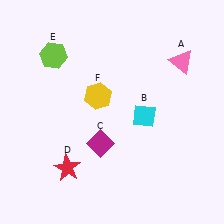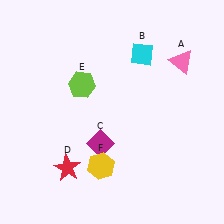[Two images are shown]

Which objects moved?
The objects that moved are: the cyan diamond (B), the lime hexagon (E), the yellow hexagon (F).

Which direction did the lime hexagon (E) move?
The lime hexagon (E) moved down.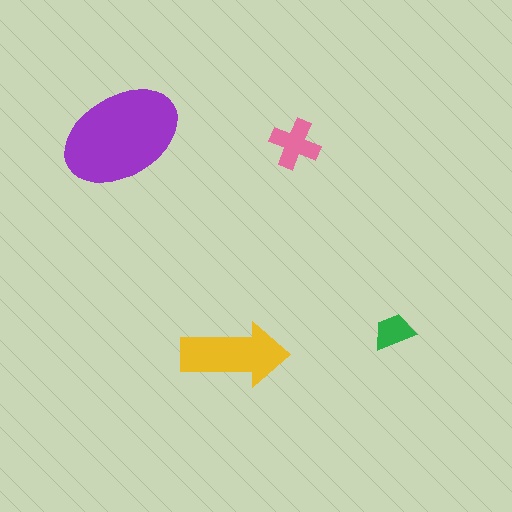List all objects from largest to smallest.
The purple ellipse, the yellow arrow, the pink cross, the green trapezoid.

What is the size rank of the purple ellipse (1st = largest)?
1st.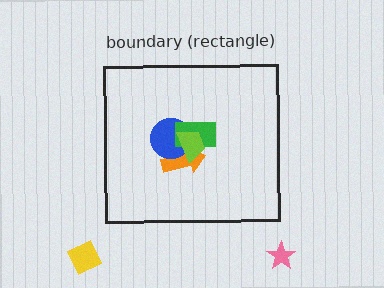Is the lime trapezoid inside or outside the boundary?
Inside.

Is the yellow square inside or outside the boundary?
Outside.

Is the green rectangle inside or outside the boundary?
Inside.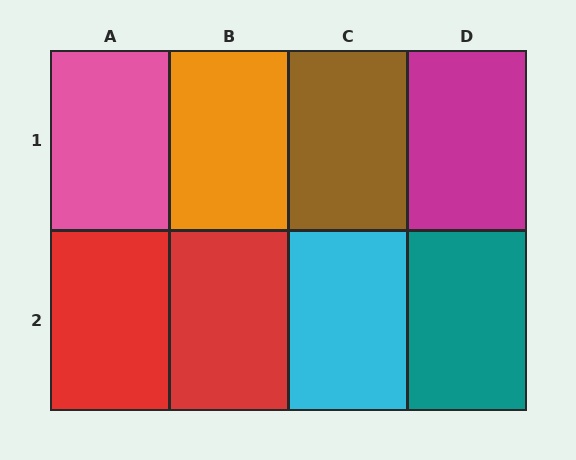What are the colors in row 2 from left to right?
Red, red, cyan, teal.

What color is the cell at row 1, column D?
Magenta.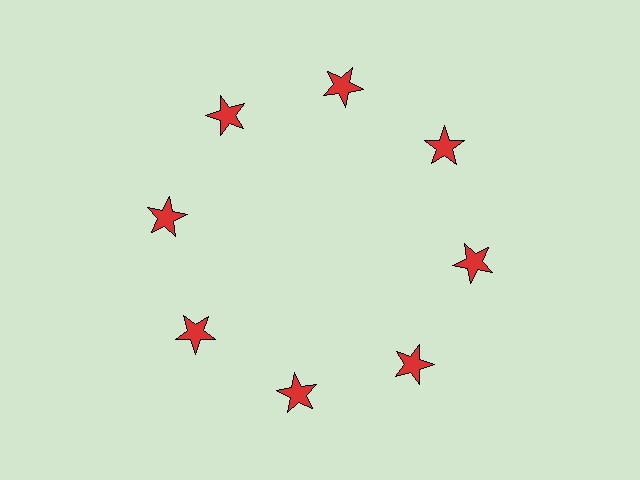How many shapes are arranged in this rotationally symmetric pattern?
There are 8 shapes, arranged in 8 groups of 1.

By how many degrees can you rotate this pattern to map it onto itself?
The pattern maps onto itself every 45 degrees of rotation.